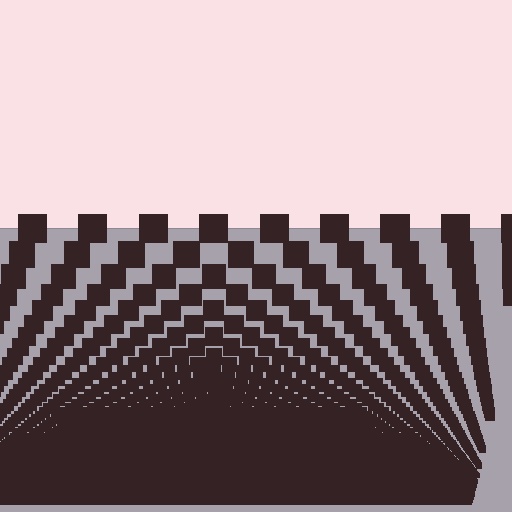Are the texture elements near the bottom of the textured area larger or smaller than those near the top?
Smaller. The gradient is inverted — elements near the bottom are smaller and denser.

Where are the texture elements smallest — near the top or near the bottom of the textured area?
Near the bottom.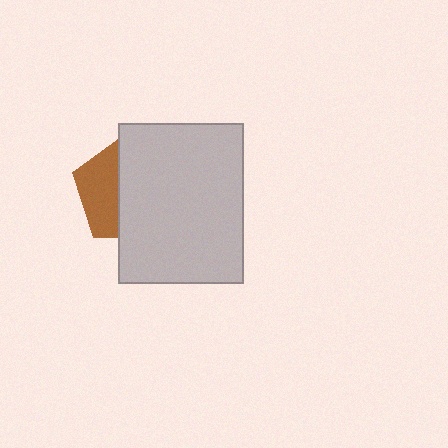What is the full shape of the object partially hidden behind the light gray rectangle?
The partially hidden object is a brown pentagon.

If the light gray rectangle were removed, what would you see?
You would see the complete brown pentagon.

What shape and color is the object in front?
The object in front is a light gray rectangle.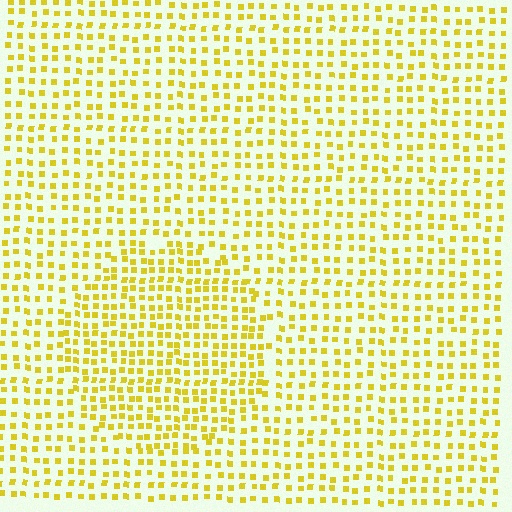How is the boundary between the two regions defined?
The boundary is defined by a change in element density (approximately 1.5x ratio). All elements are the same color, size, and shape.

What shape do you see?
I see a circle.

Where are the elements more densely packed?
The elements are more densely packed inside the circle boundary.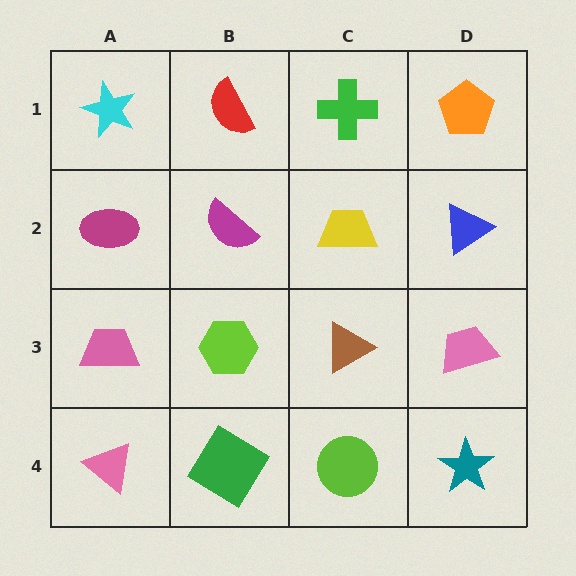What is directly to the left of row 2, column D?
A yellow trapezoid.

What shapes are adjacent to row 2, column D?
An orange pentagon (row 1, column D), a pink trapezoid (row 3, column D), a yellow trapezoid (row 2, column C).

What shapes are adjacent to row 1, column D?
A blue triangle (row 2, column D), a green cross (row 1, column C).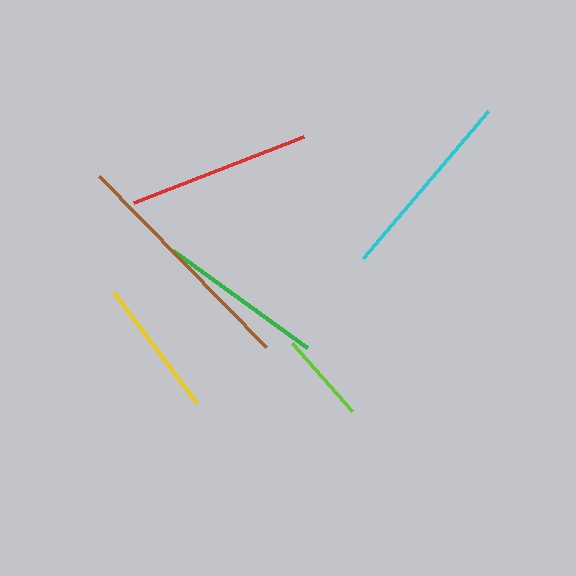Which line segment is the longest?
The brown line is the longest at approximately 240 pixels.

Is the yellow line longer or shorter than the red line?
The red line is longer than the yellow line.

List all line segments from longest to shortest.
From longest to shortest: brown, cyan, red, green, yellow, lime.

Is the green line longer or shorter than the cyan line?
The cyan line is longer than the green line.